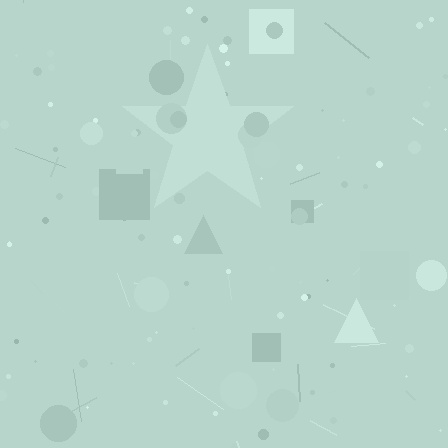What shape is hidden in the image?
A star is hidden in the image.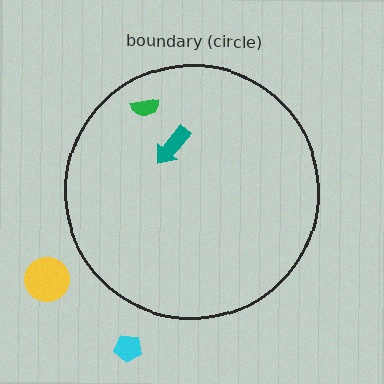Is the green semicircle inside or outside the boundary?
Inside.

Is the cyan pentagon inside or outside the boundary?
Outside.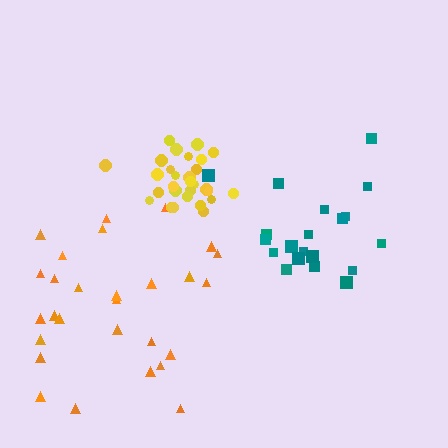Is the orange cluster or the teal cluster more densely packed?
Teal.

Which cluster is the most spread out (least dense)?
Orange.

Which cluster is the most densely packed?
Yellow.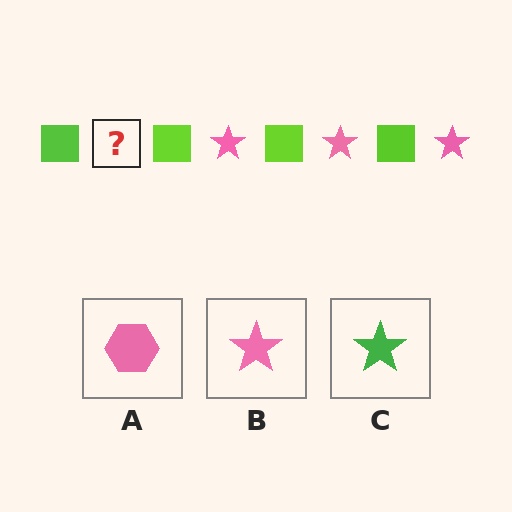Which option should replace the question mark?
Option B.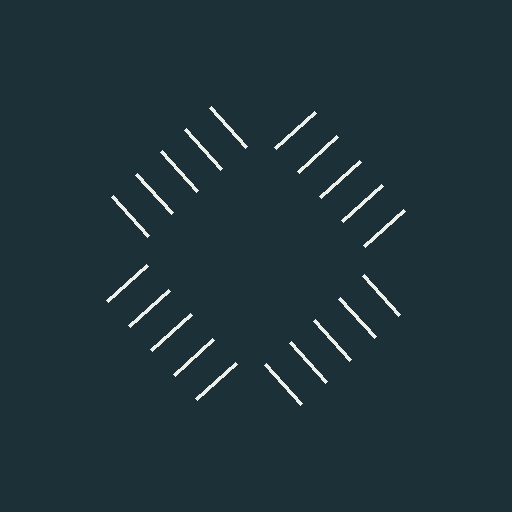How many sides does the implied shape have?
4 sides — the line-ends trace a square.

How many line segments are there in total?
20 — 5 along each of the 4 edges.